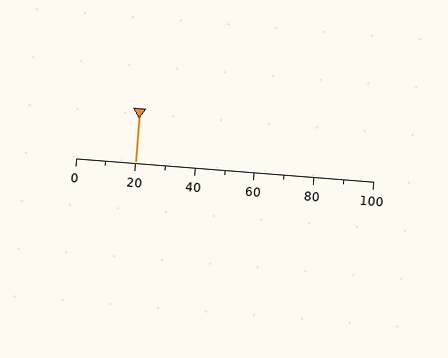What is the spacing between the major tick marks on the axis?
The major ticks are spaced 20 apart.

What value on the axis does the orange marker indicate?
The marker indicates approximately 20.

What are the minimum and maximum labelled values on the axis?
The axis runs from 0 to 100.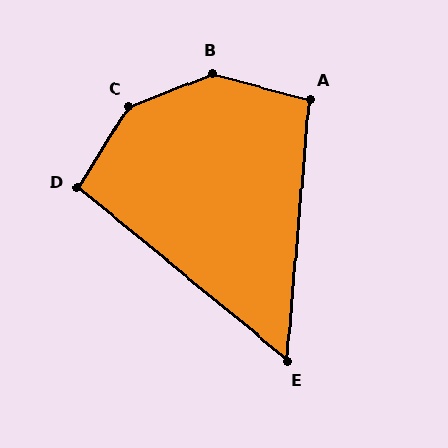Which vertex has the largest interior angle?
C, at approximately 144 degrees.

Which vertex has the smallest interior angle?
E, at approximately 55 degrees.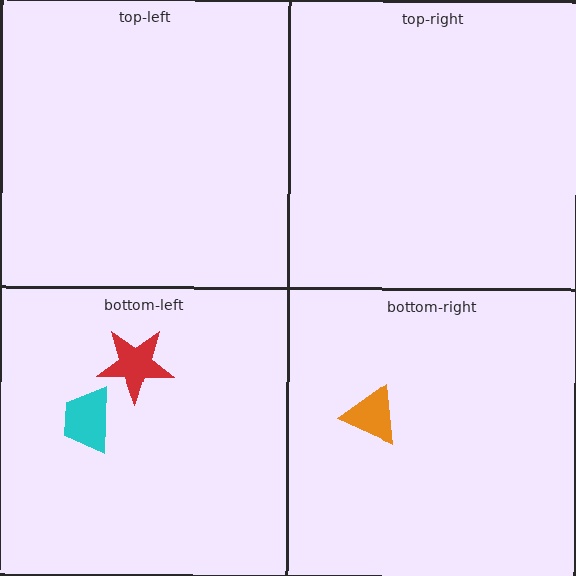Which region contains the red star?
The bottom-left region.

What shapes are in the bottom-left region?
The cyan trapezoid, the red star.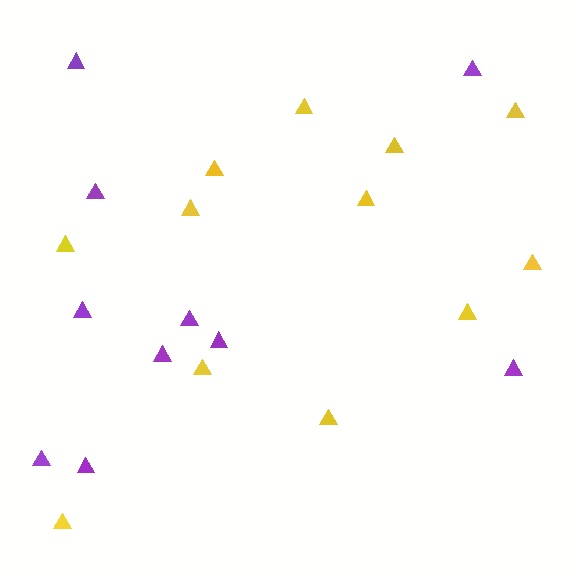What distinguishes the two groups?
There are 2 groups: one group of purple triangles (10) and one group of yellow triangles (12).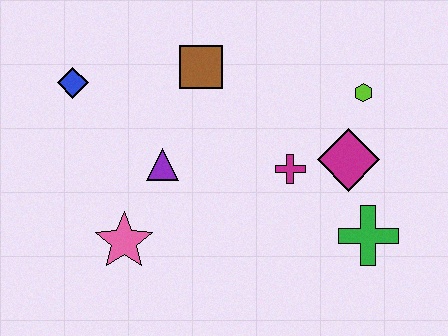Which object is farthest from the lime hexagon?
The blue diamond is farthest from the lime hexagon.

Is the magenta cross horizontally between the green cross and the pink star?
Yes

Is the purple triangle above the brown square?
No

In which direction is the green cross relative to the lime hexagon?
The green cross is below the lime hexagon.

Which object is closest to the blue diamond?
The purple triangle is closest to the blue diamond.